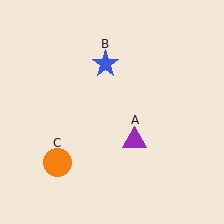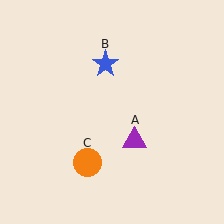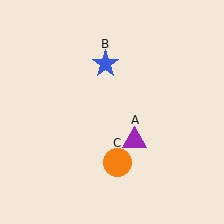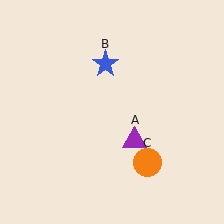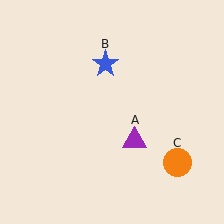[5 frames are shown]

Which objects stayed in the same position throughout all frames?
Purple triangle (object A) and blue star (object B) remained stationary.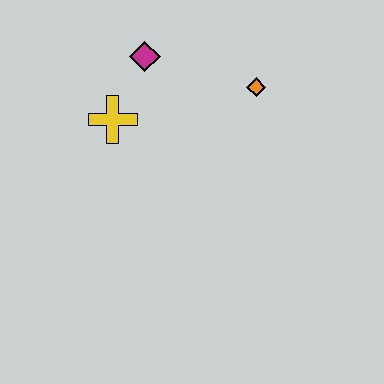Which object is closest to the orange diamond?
The magenta diamond is closest to the orange diamond.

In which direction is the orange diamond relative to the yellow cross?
The orange diamond is to the right of the yellow cross.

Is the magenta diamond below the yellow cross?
No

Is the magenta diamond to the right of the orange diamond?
No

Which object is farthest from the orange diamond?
The yellow cross is farthest from the orange diamond.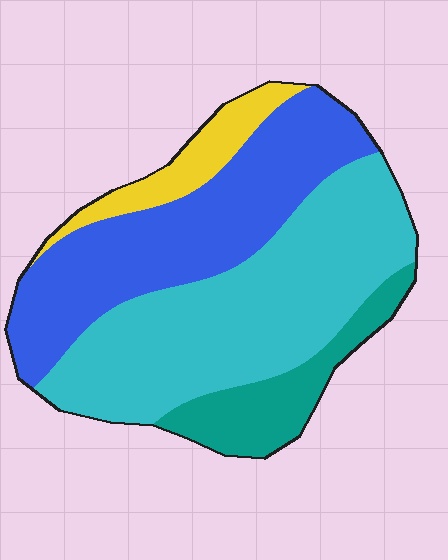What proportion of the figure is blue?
Blue takes up about one third (1/3) of the figure.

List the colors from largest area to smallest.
From largest to smallest: cyan, blue, teal, yellow.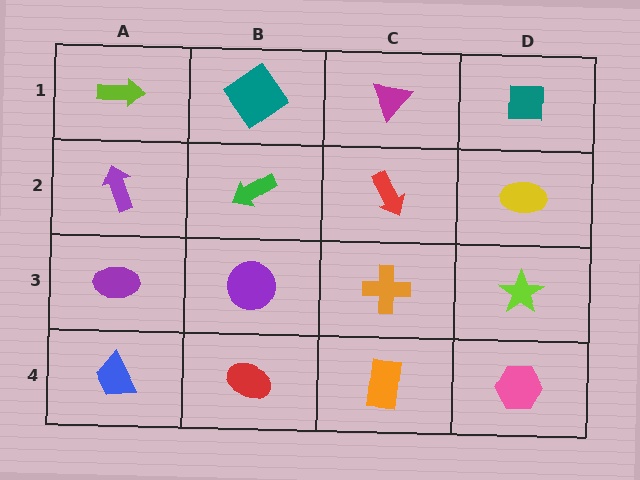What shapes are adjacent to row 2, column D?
A teal square (row 1, column D), a lime star (row 3, column D), a red arrow (row 2, column C).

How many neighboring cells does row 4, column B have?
3.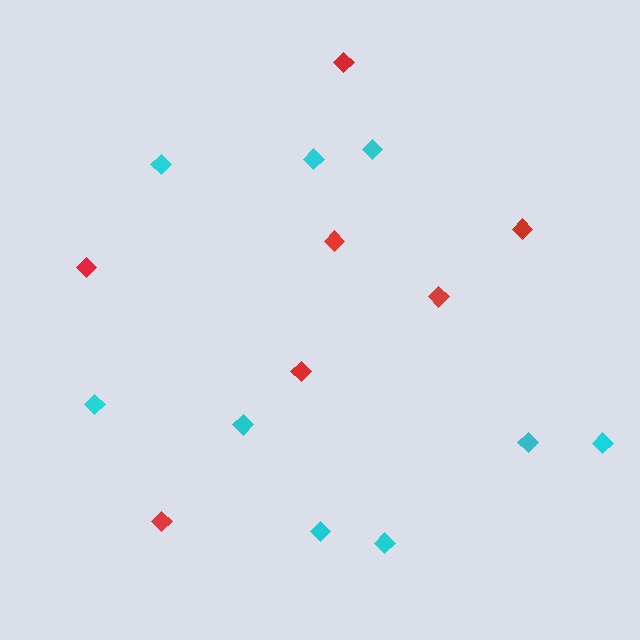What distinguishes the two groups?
There are 2 groups: one group of red diamonds (7) and one group of cyan diamonds (9).